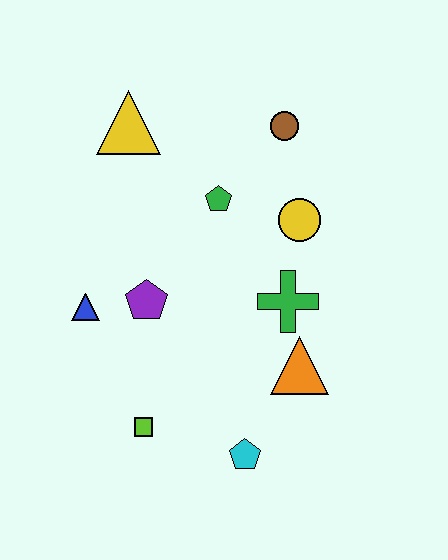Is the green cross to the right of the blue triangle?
Yes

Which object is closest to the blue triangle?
The purple pentagon is closest to the blue triangle.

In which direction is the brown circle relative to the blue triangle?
The brown circle is to the right of the blue triangle.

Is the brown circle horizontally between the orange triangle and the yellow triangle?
Yes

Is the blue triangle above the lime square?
Yes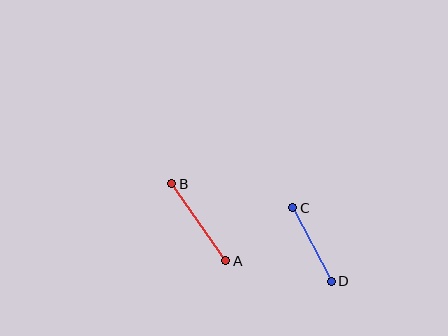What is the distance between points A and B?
The distance is approximately 94 pixels.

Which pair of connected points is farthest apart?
Points A and B are farthest apart.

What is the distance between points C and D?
The distance is approximately 83 pixels.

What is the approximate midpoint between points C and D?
The midpoint is at approximately (312, 244) pixels.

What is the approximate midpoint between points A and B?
The midpoint is at approximately (199, 222) pixels.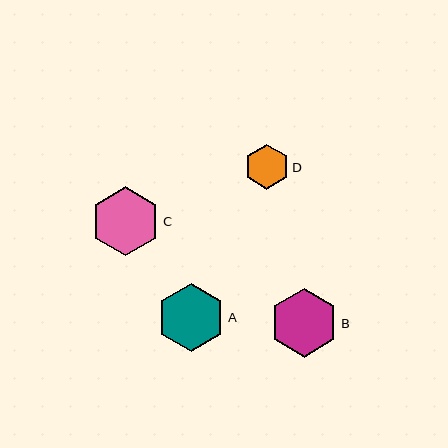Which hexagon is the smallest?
Hexagon D is the smallest with a size of approximately 45 pixels.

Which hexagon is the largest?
Hexagon C is the largest with a size of approximately 69 pixels.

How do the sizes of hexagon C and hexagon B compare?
Hexagon C and hexagon B are approximately the same size.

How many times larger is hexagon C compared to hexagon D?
Hexagon C is approximately 1.5 times the size of hexagon D.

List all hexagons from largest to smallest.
From largest to smallest: C, B, A, D.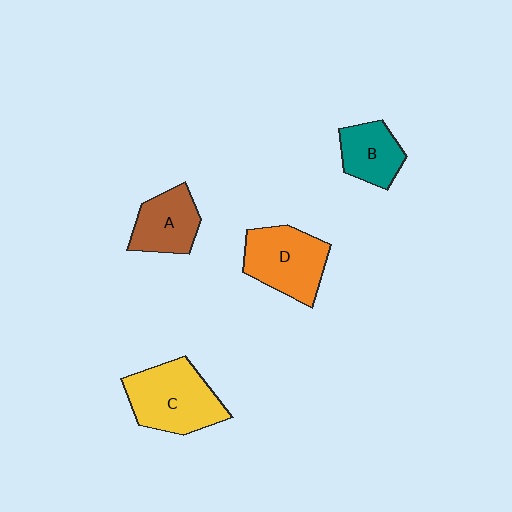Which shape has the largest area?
Shape C (yellow).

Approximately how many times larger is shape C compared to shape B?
Approximately 1.7 times.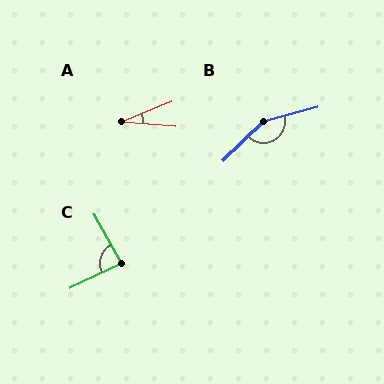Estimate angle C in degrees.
Approximately 86 degrees.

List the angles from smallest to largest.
A (27°), C (86°), B (151°).